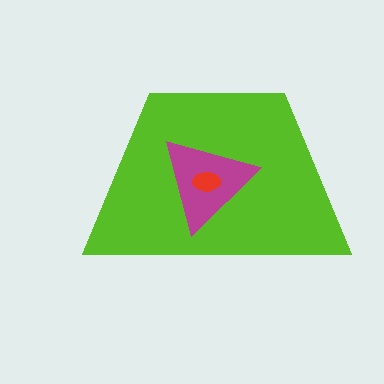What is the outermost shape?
The lime trapezoid.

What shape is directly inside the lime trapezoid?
The magenta triangle.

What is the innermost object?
The red ellipse.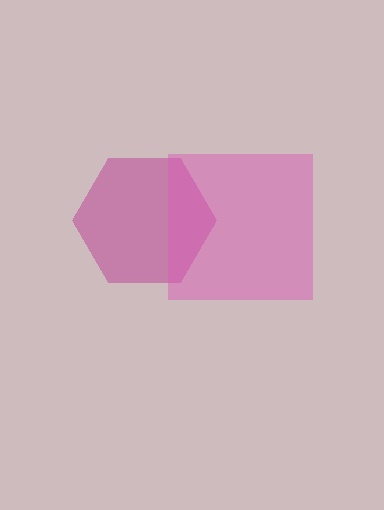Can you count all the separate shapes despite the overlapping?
Yes, there are 2 separate shapes.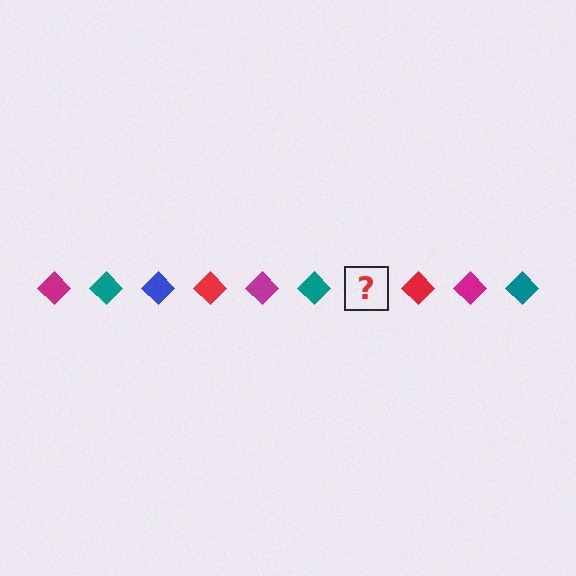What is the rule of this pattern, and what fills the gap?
The rule is that the pattern cycles through magenta, teal, blue, red diamonds. The gap should be filled with a blue diamond.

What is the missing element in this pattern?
The missing element is a blue diamond.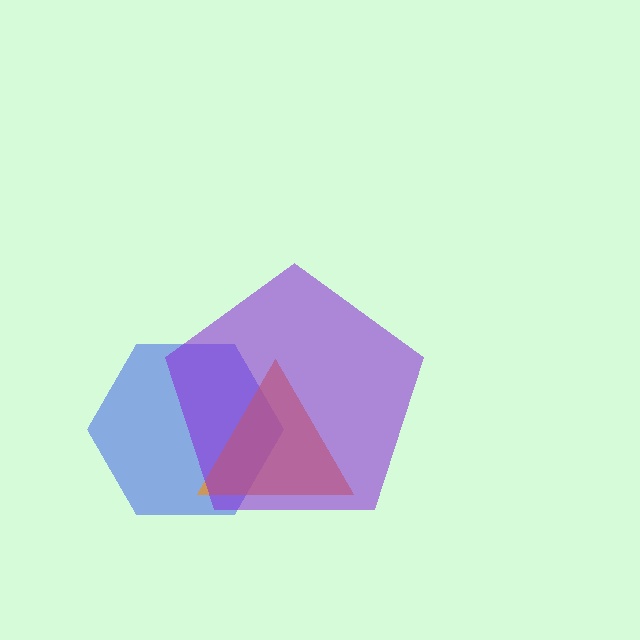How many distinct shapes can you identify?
There are 3 distinct shapes: a blue hexagon, an orange triangle, a purple pentagon.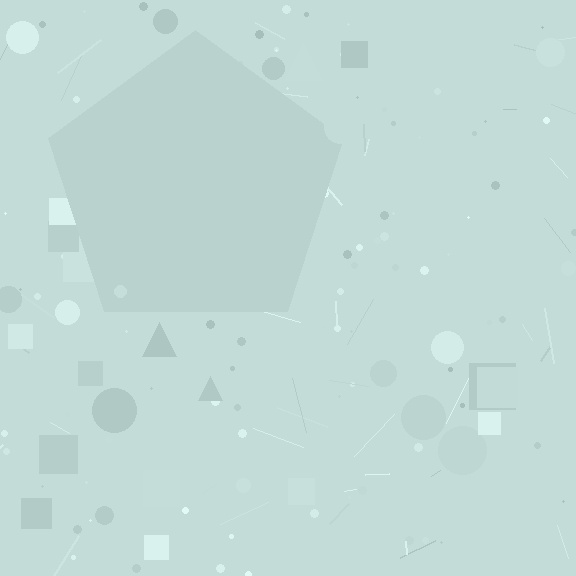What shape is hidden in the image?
A pentagon is hidden in the image.